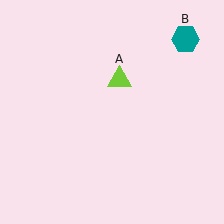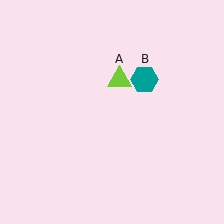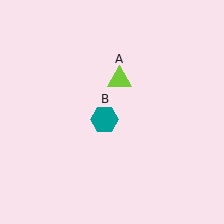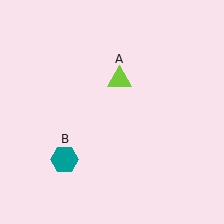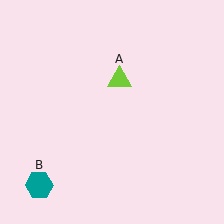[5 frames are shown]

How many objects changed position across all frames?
1 object changed position: teal hexagon (object B).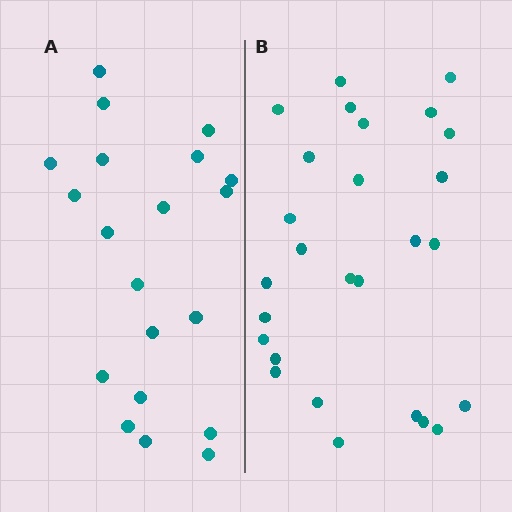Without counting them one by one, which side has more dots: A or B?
Region B (the right region) has more dots.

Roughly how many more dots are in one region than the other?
Region B has roughly 8 or so more dots than region A.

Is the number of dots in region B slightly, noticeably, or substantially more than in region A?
Region B has noticeably more, but not dramatically so. The ratio is roughly 1.4 to 1.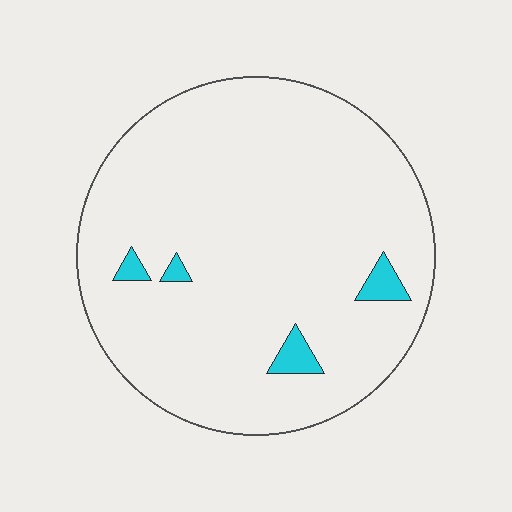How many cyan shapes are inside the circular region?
4.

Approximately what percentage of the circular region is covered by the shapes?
Approximately 5%.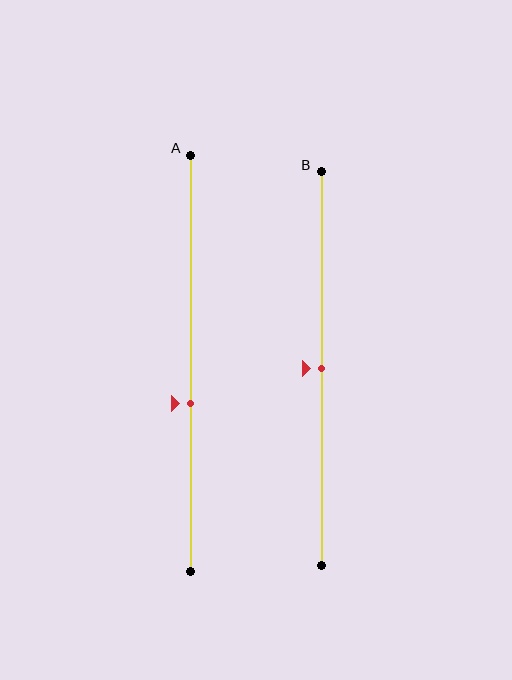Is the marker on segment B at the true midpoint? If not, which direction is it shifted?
Yes, the marker on segment B is at the true midpoint.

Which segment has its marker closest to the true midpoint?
Segment B has its marker closest to the true midpoint.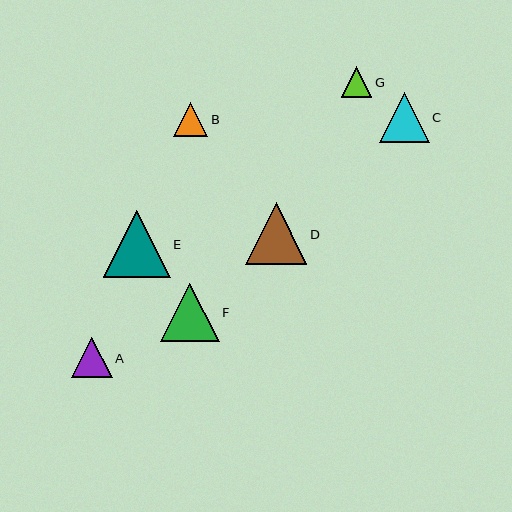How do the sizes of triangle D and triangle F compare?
Triangle D and triangle F are approximately the same size.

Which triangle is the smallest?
Triangle G is the smallest with a size of approximately 30 pixels.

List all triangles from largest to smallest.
From largest to smallest: E, D, F, C, A, B, G.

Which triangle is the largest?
Triangle E is the largest with a size of approximately 67 pixels.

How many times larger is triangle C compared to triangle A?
Triangle C is approximately 1.2 times the size of triangle A.